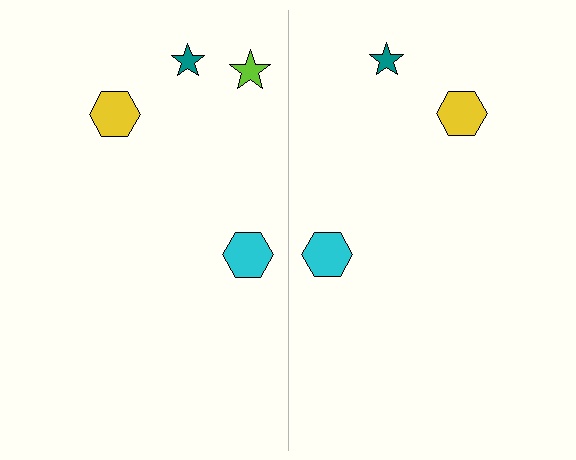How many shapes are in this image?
There are 7 shapes in this image.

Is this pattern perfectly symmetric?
No, the pattern is not perfectly symmetric. A lime star is missing from the right side.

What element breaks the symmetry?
A lime star is missing from the right side.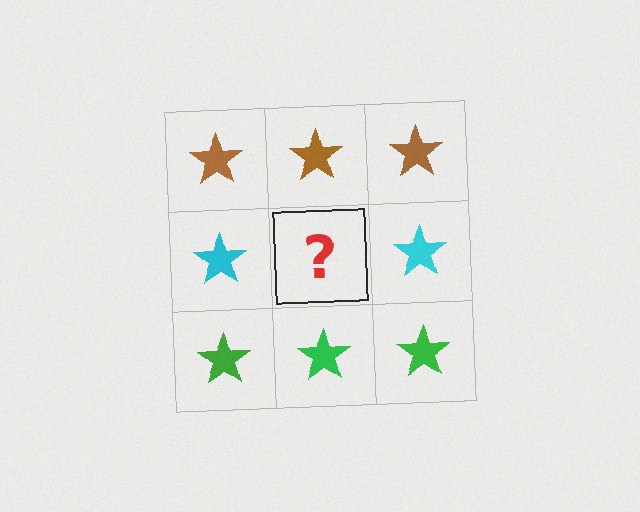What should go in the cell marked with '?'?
The missing cell should contain a cyan star.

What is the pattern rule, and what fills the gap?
The rule is that each row has a consistent color. The gap should be filled with a cyan star.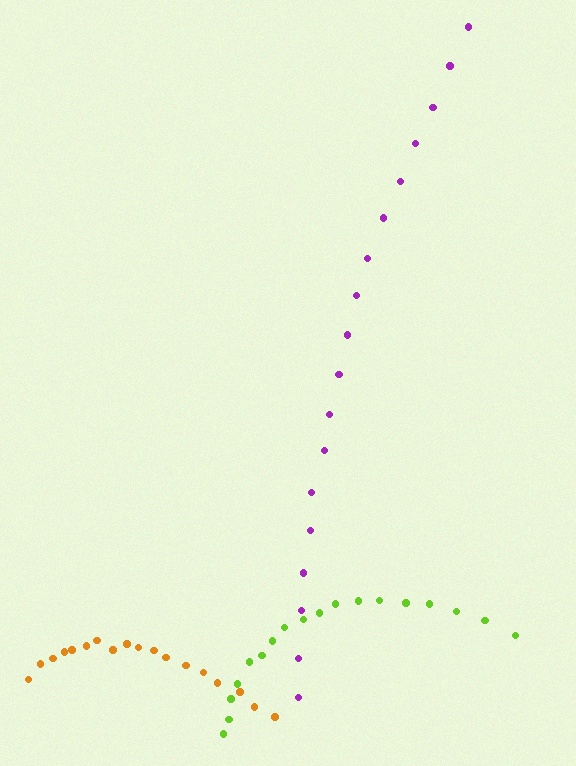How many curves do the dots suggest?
There are 3 distinct paths.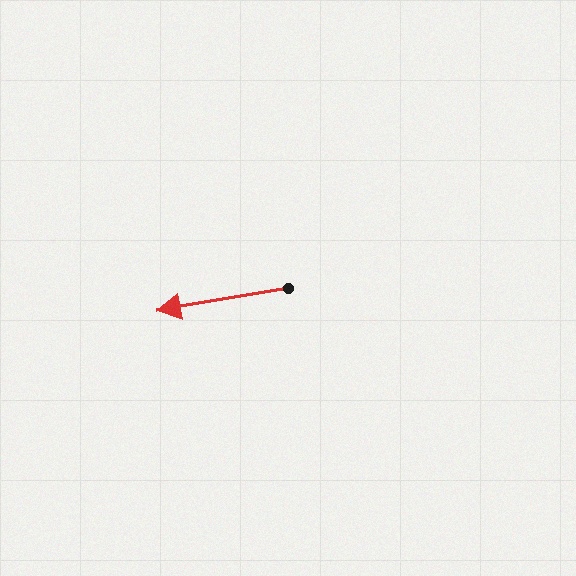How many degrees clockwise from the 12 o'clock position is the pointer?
Approximately 260 degrees.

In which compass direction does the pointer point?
West.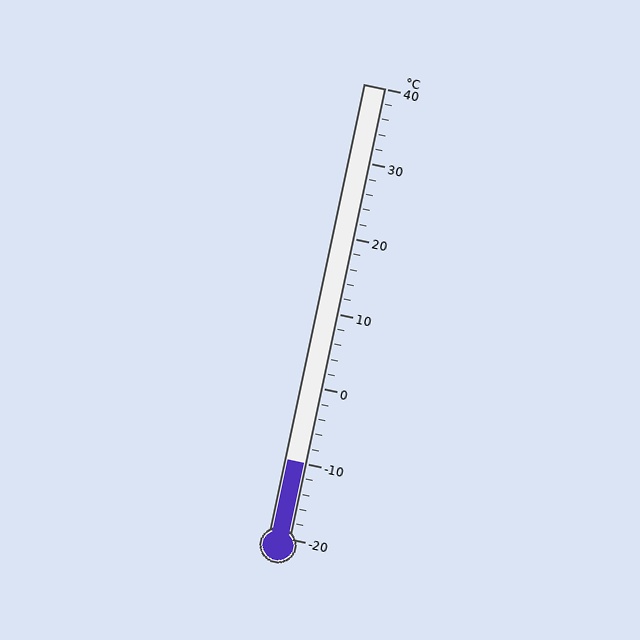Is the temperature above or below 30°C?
The temperature is below 30°C.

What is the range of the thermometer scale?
The thermometer scale ranges from -20°C to 40°C.